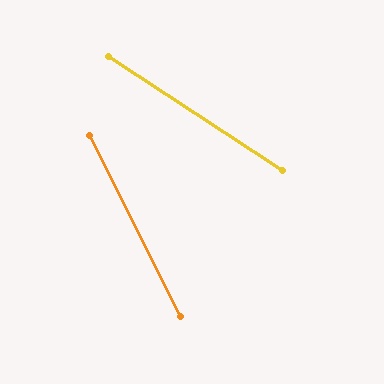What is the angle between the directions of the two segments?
Approximately 30 degrees.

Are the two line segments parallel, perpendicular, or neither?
Neither parallel nor perpendicular — they differ by about 30°.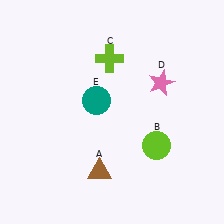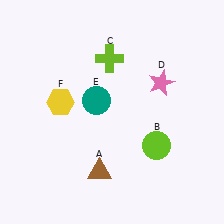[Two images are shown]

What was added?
A yellow hexagon (F) was added in Image 2.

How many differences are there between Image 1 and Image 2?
There is 1 difference between the two images.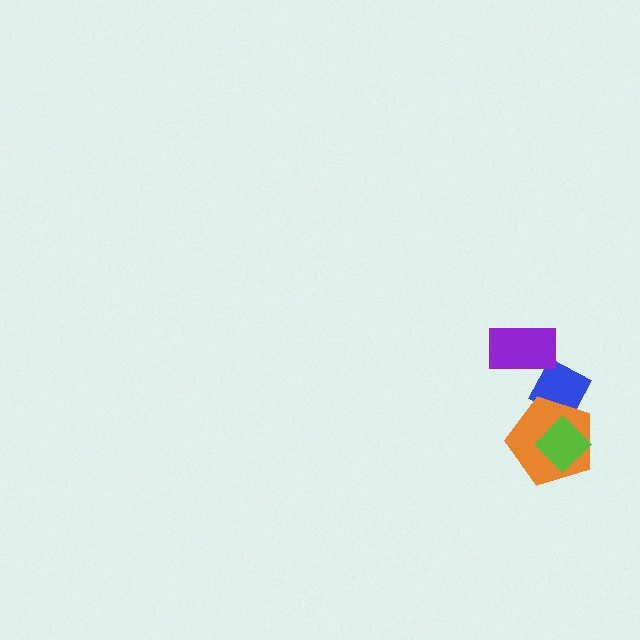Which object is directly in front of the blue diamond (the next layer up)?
The purple rectangle is directly in front of the blue diamond.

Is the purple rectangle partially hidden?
No, no other shape covers it.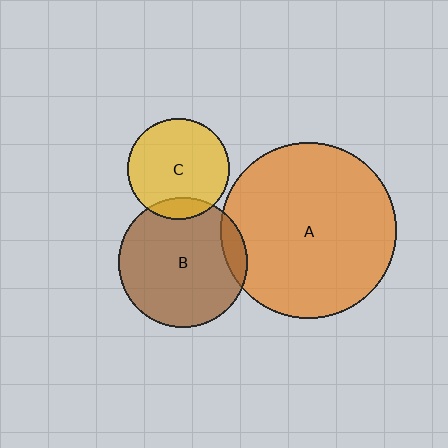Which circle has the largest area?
Circle A (orange).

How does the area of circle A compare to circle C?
Approximately 3.0 times.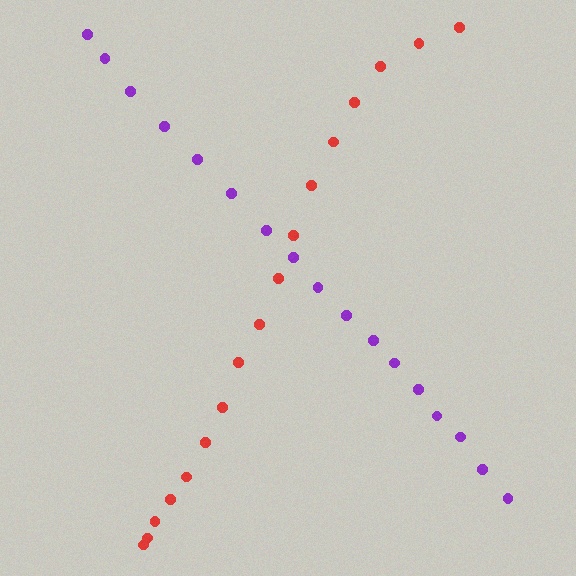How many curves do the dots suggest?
There are 2 distinct paths.